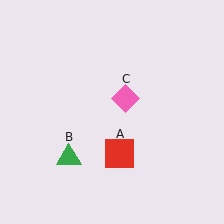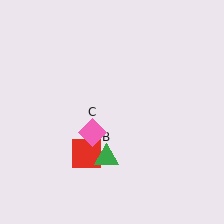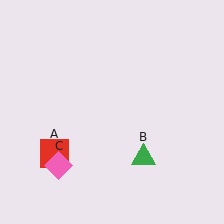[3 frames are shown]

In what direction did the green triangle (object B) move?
The green triangle (object B) moved right.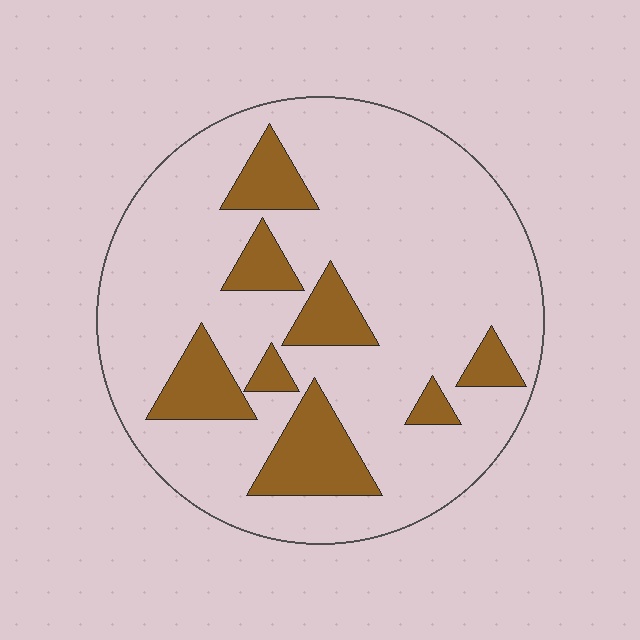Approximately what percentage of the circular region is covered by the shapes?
Approximately 20%.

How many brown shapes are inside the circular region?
8.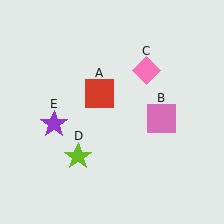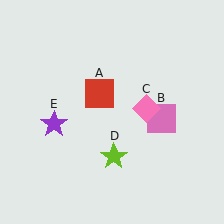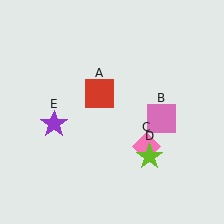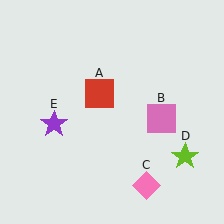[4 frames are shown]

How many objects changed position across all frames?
2 objects changed position: pink diamond (object C), lime star (object D).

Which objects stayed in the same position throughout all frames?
Red square (object A) and pink square (object B) and purple star (object E) remained stationary.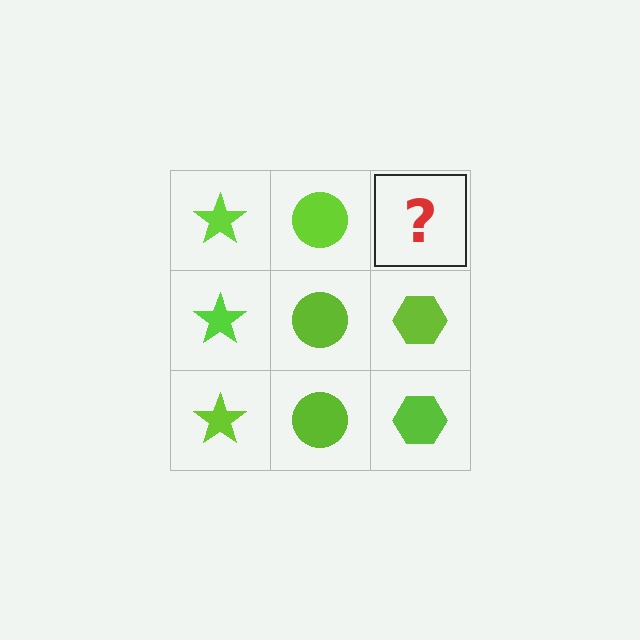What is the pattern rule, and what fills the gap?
The rule is that each column has a consistent shape. The gap should be filled with a lime hexagon.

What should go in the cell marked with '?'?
The missing cell should contain a lime hexagon.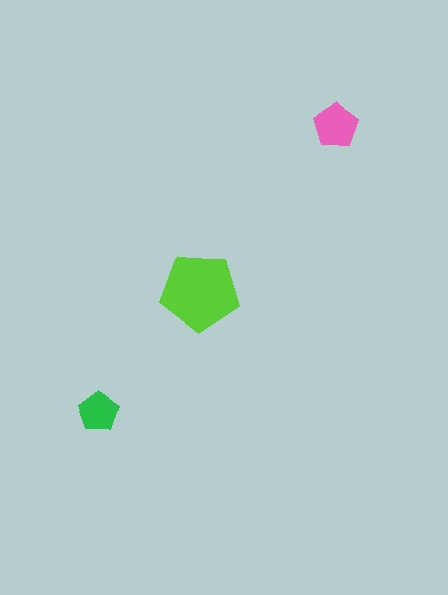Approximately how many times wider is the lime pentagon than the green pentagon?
About 2 times wider.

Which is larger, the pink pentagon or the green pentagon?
The pink one.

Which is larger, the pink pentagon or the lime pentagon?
The lime one.